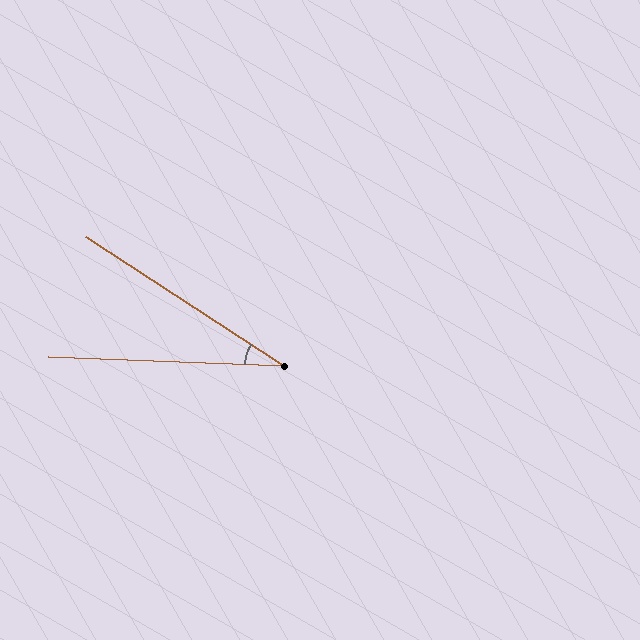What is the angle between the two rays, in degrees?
Approximately 31 degrees.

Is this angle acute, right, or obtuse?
It is acute.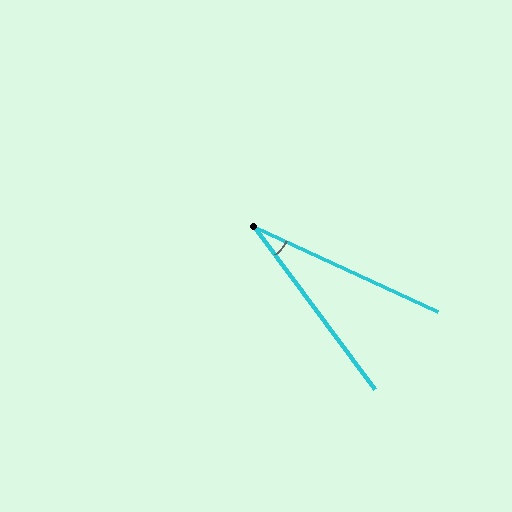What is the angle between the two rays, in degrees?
Approximately 29 degrees.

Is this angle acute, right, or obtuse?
It is acute.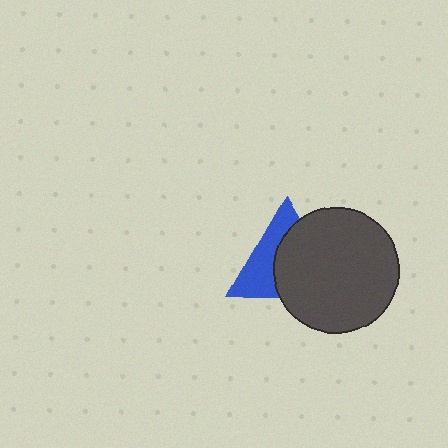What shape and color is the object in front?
The object in front is a dark gray circle.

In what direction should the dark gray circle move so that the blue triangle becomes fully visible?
The dark gray circle should move right. That is the shortest direction to clear the overlap and leave the blue triangle fully visible.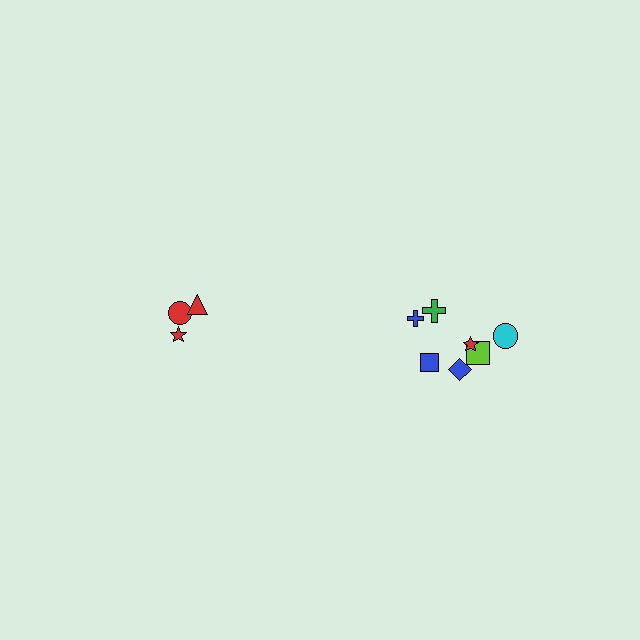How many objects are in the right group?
There are 7 objects.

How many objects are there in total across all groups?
There are 10 objects.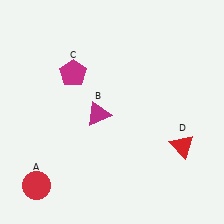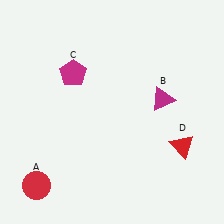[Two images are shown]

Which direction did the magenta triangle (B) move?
The magenta triangle (B) moved right.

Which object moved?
The magenta triangle (B) moved right.